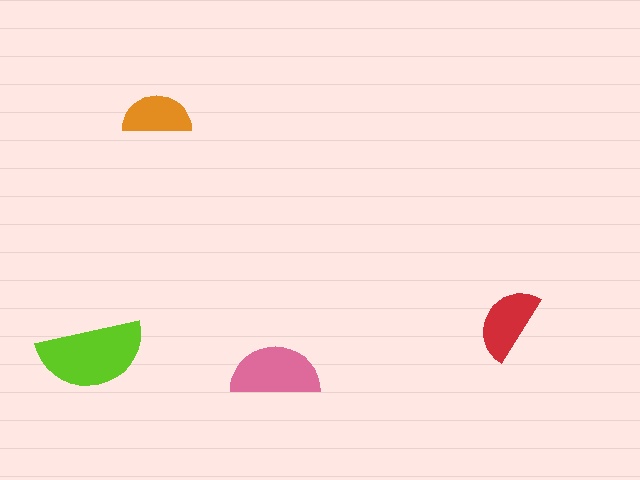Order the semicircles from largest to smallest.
the lime one, the pink one, the red one, the orange one.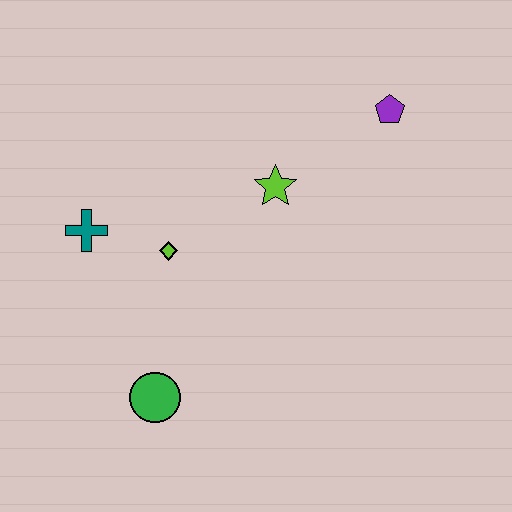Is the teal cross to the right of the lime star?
No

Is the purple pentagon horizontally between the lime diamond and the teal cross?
No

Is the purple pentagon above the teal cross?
Yes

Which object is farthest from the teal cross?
The purple pentagon is farthest from the teal cross.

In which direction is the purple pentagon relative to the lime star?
The purple pentagon is to the right of the lime star.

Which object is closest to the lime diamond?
The teal cross is closest to the lime diamond.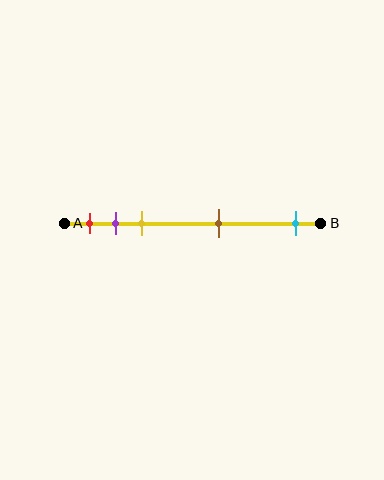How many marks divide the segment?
There are 5 marks dividing the segment.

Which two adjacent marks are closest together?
The purple and yellow marks are the closest adjacent pair.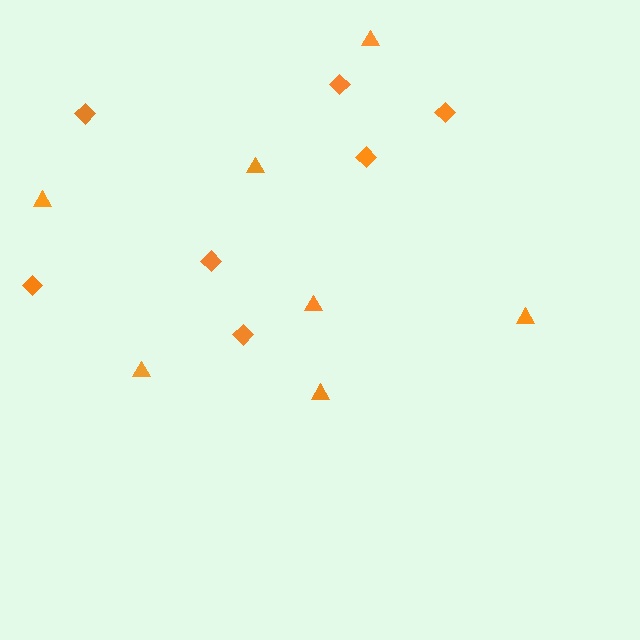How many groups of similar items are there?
There are 2 groups: one group of diamonds (7) and one group of triangles (7).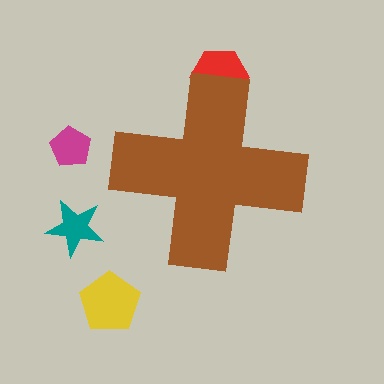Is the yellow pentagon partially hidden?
No, the yellow pentagon is fully visible.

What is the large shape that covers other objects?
A brown cross.